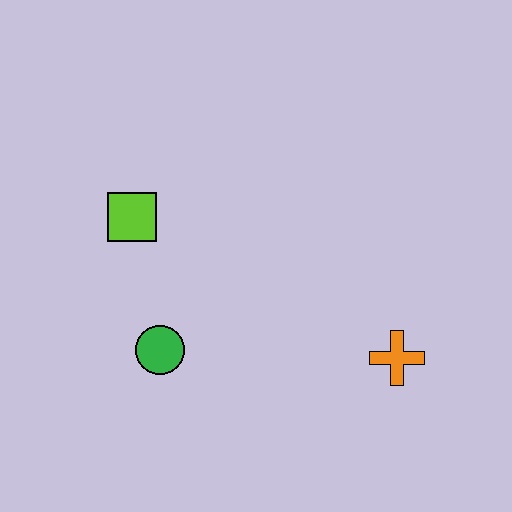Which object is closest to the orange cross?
The green circle is closest to the orange cross.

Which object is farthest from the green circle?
The orange cross is farthest from the green circle.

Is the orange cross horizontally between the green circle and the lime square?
No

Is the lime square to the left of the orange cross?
Yes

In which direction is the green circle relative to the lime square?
The green circle is below the lime square.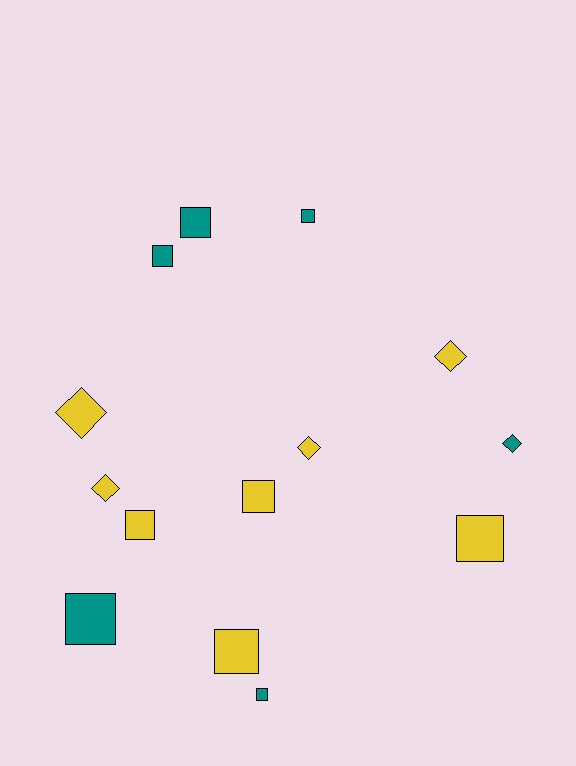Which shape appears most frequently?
Square, with 9 objects.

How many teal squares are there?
There are 5 teal squares.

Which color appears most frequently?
Yellow, with 8 objects.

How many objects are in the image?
There are 14 objects.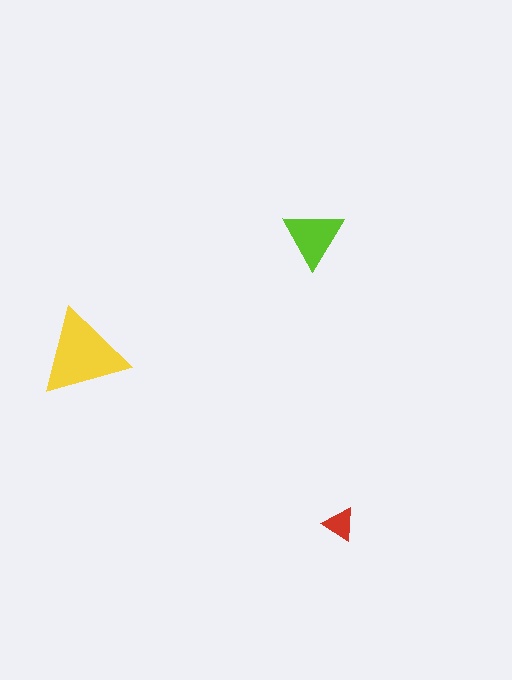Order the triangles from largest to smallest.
the yellow one, the lime one, the red one.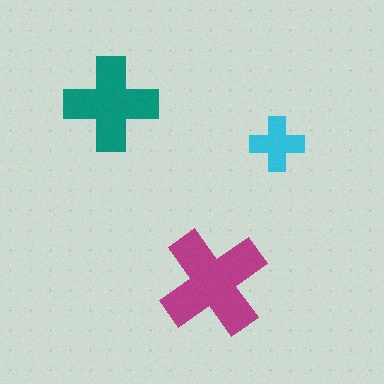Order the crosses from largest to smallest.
the magenta one, the teal one, the cyan one.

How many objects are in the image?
There are 3 objects in the image.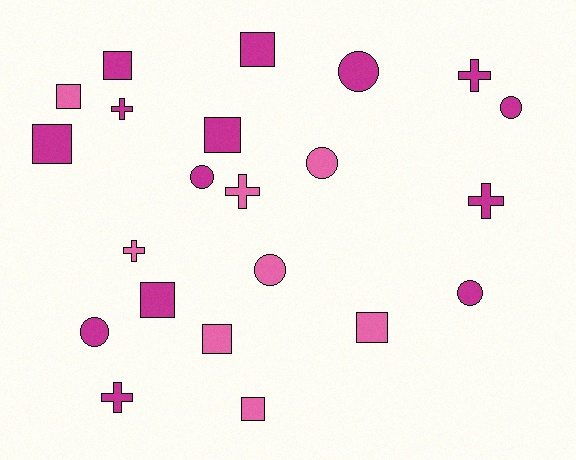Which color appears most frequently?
Magenta, with 14 objects.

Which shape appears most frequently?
Square, with 9 objects.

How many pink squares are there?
There are 4 pink squares.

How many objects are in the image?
There are 22 objects.